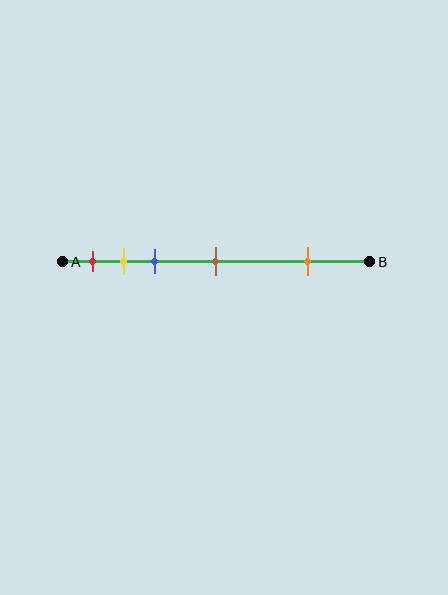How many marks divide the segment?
There are 5 marks dividing the segment.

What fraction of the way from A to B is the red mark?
The red mark is approximately 10% (0.1) of the way from A to B.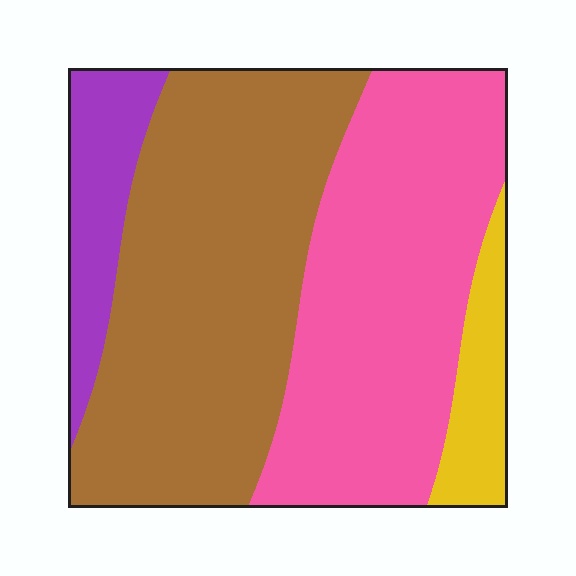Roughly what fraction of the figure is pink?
Pink covers roughly 40% of the figure.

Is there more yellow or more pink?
Pink.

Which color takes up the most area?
Brown, at roughly 45%.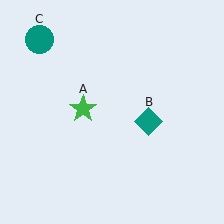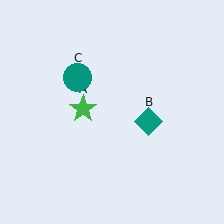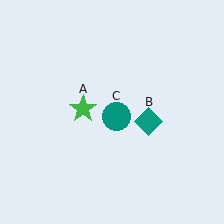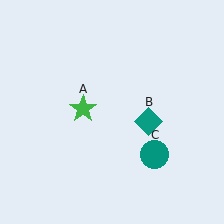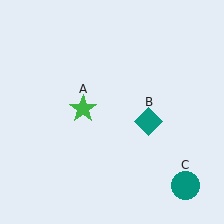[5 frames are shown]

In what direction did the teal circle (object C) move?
The teal circle (object C) moved down and to the right.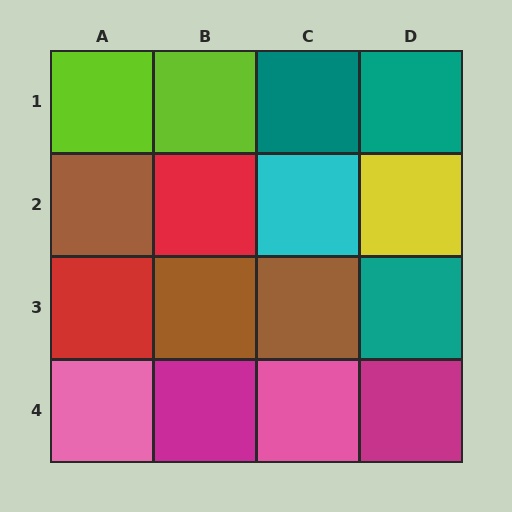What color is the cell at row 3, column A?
Red.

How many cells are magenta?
2 cells are magenta.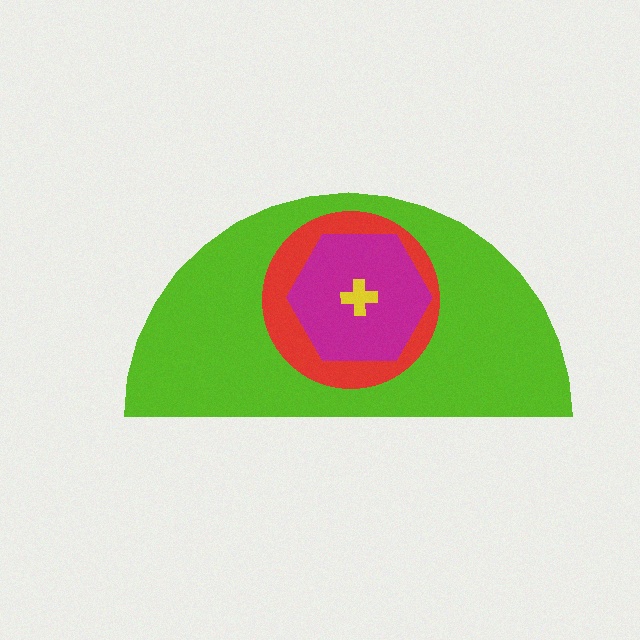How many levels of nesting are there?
4.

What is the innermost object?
The yellow cross.